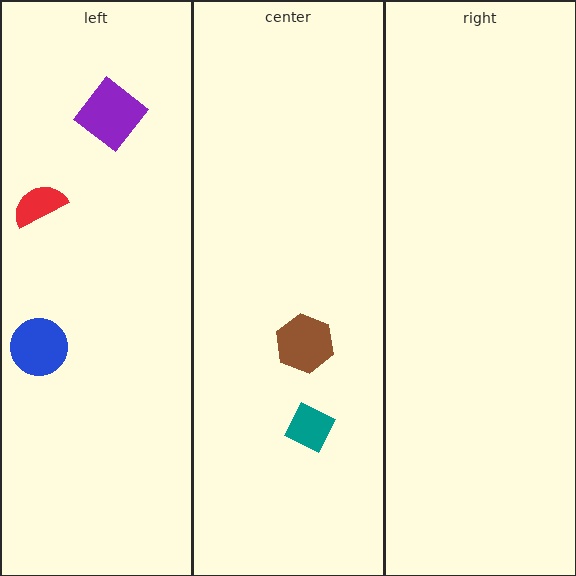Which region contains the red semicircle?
The left region.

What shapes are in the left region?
The purple diamond, the red semicircle, the blue circle.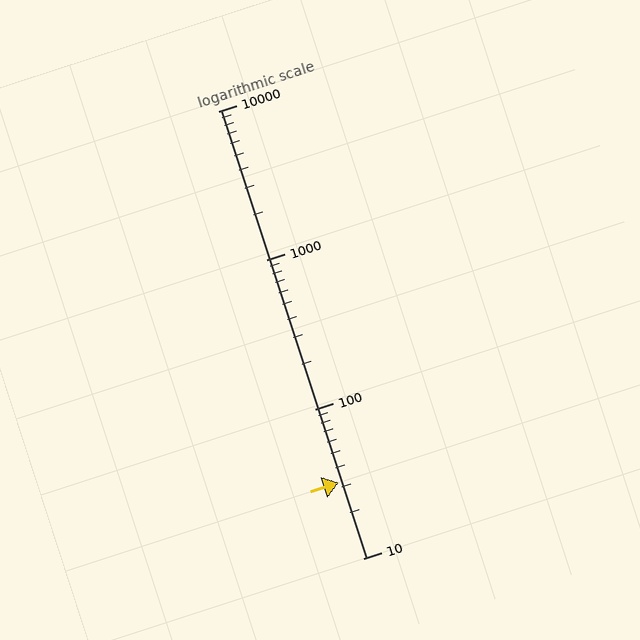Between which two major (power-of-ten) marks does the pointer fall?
The pointer is between 10 and 100.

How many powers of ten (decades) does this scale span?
The scale spans 3 decades, from 10 to 10000.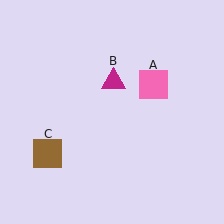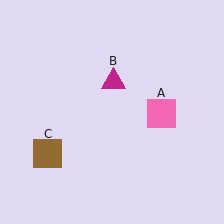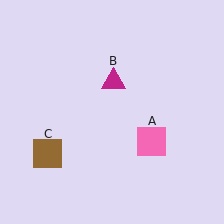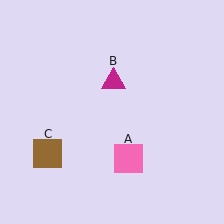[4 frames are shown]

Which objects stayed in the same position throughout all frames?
Magenta triangle (object B) and brown square (object C) remained stationary.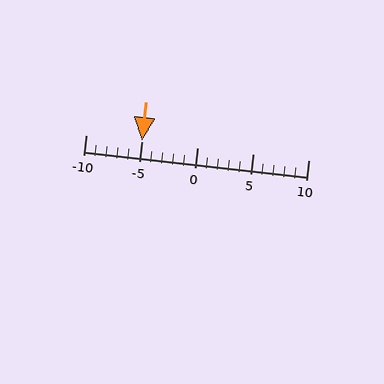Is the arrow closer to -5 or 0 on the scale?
The arrow is closer to -5.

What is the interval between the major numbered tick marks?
The major tick marks are spaced 5 units apart.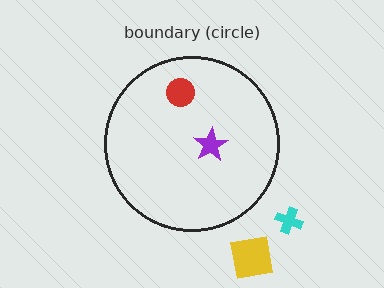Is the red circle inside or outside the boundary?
Inside.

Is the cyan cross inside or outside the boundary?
Outside.